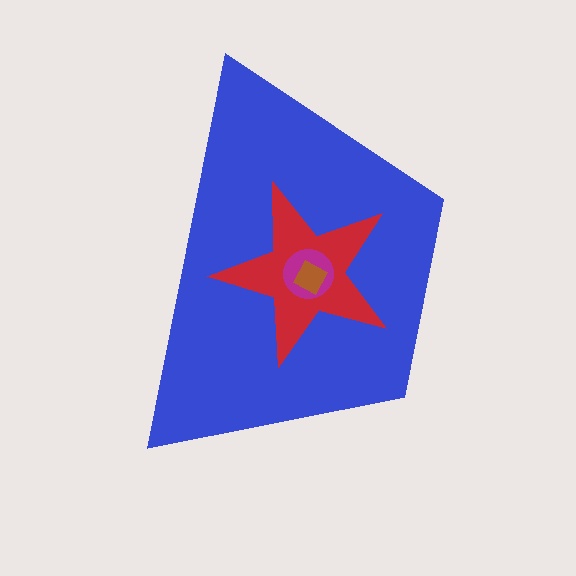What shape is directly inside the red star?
The magenta circle.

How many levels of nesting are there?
4.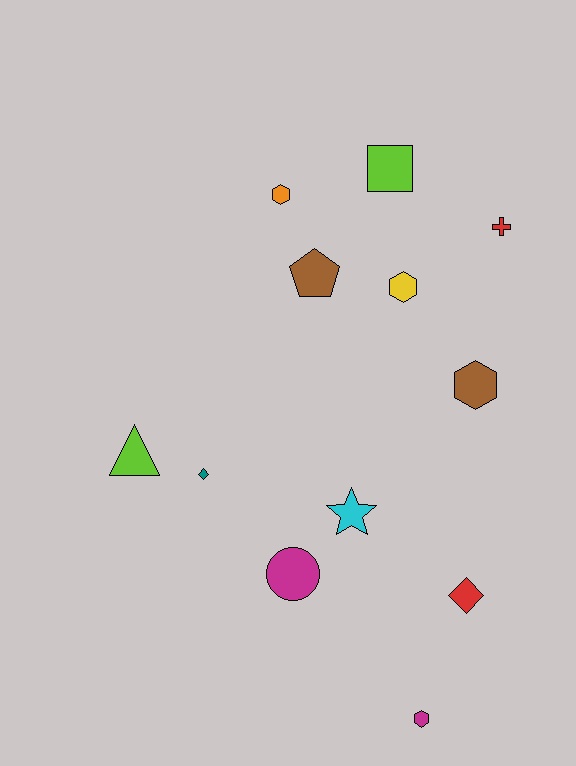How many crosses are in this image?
There is 1 cross.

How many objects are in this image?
There are 12 objects.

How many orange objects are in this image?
There is 1 orange object.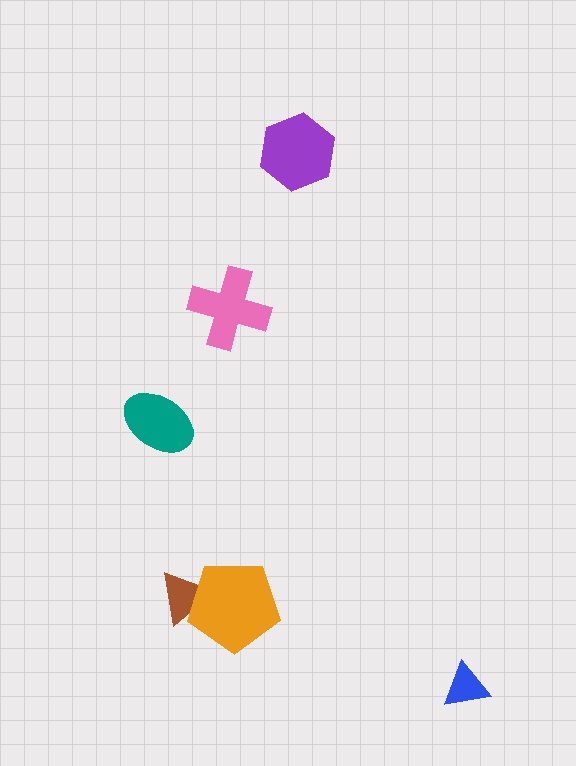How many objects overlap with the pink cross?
0 objects overlap with the pink cross.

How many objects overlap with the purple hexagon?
0 objects overlap with the purple hexagon.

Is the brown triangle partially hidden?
Yes, it is partially covered by another shape.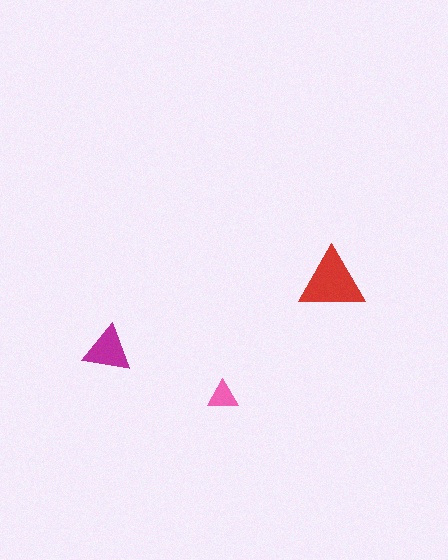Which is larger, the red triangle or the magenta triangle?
The red one.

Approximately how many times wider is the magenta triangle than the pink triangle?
About 1.5 times wider.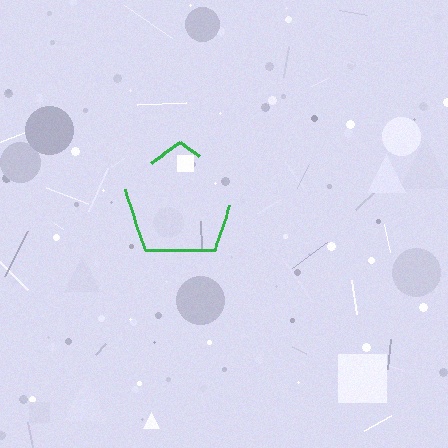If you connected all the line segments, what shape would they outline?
They would outline a pentagon.